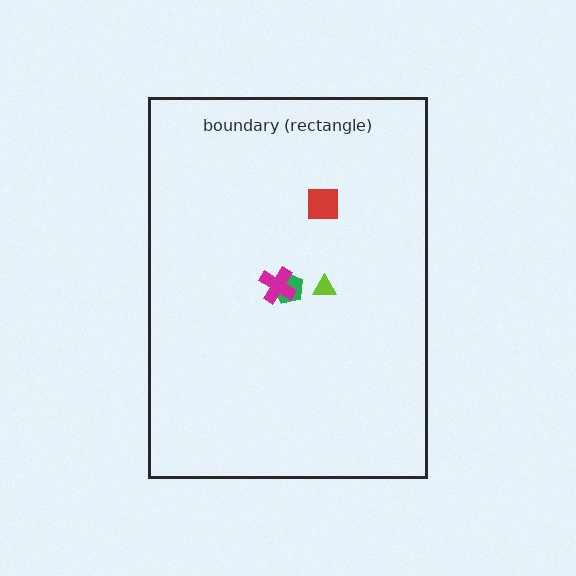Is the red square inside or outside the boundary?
Inside.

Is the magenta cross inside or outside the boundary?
Inside.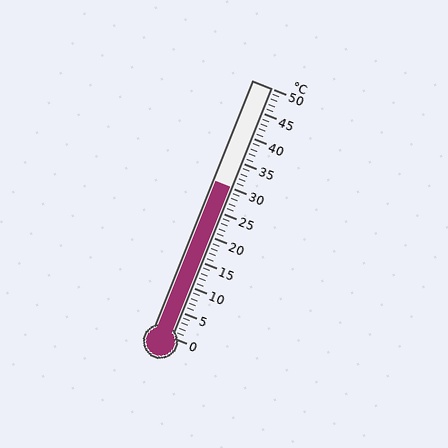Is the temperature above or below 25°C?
The temperature is above 25°C.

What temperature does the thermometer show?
The thermometer shows approximately 30°C.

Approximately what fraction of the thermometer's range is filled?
The thermometer is filled to approximately 60% of its range.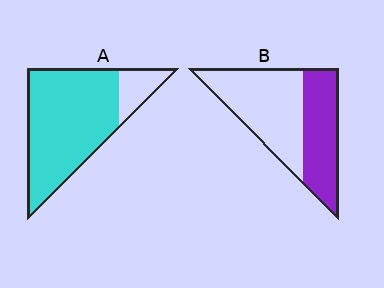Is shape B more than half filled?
No.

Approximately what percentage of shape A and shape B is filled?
A is approximately 85% and B is approximately 40%.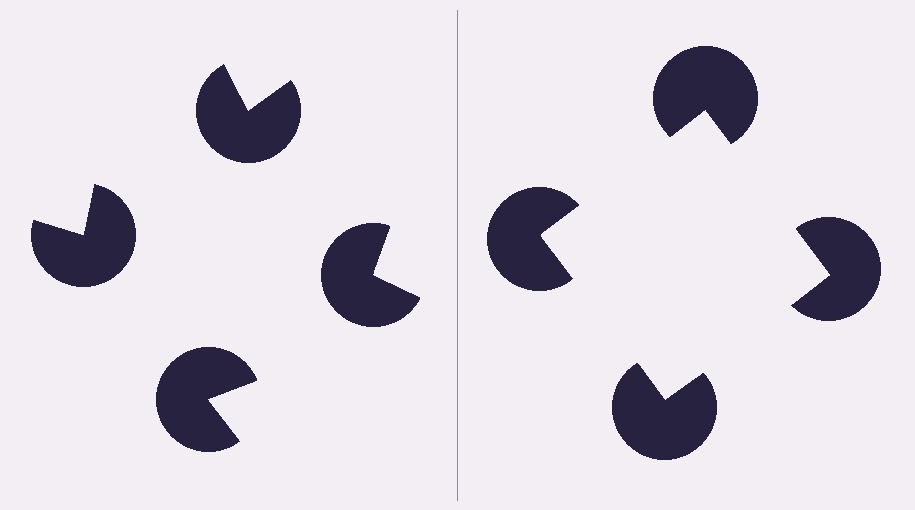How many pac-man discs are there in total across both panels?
8 — 4 on each side.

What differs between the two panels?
The pac-man discs are positioned identically on both sides; only the wedge orientations differ. On the right they align to a square; on the left they are misaligned.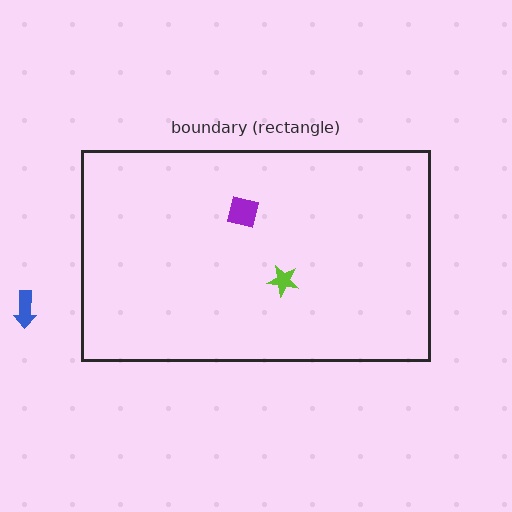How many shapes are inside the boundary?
2 inside, 1 outside.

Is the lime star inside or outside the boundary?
Inside.